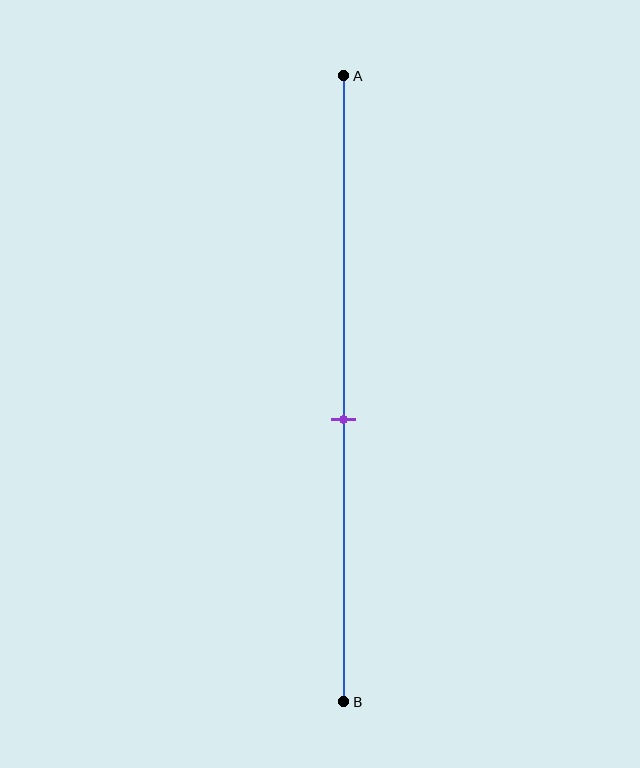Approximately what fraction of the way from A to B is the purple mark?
The purple mark is approximately 55% of the way from A to B.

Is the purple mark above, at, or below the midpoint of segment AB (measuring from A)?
The purple mark is below the midpoint of segment AB.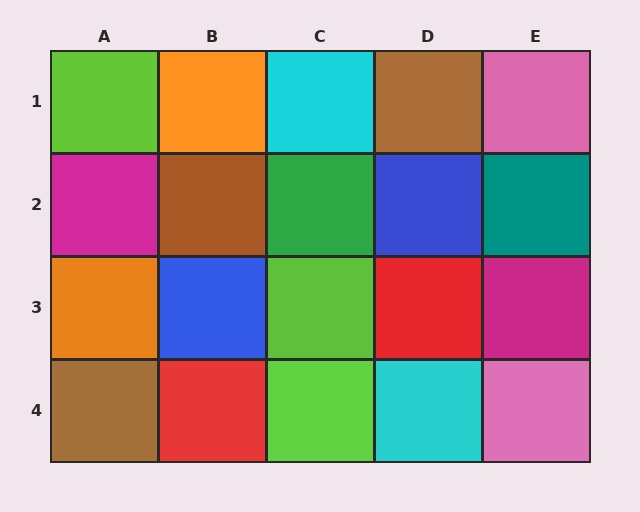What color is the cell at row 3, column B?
Blue.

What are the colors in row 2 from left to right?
Magenta, brown, green, blue, teal.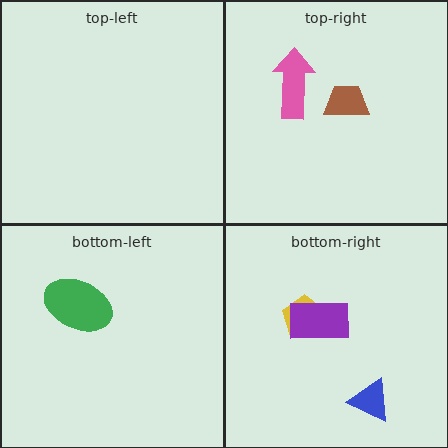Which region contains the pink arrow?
The top-right region.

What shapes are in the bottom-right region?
The yellow pentagon, the blue triangle, the purple rectangle.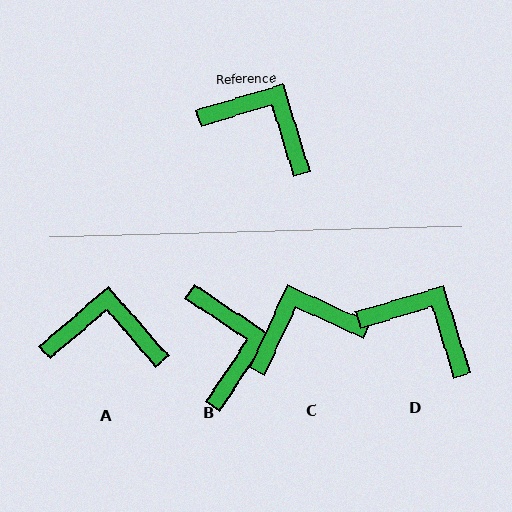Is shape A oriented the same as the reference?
No, it is off by about 24 degrees.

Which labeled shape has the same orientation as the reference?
D.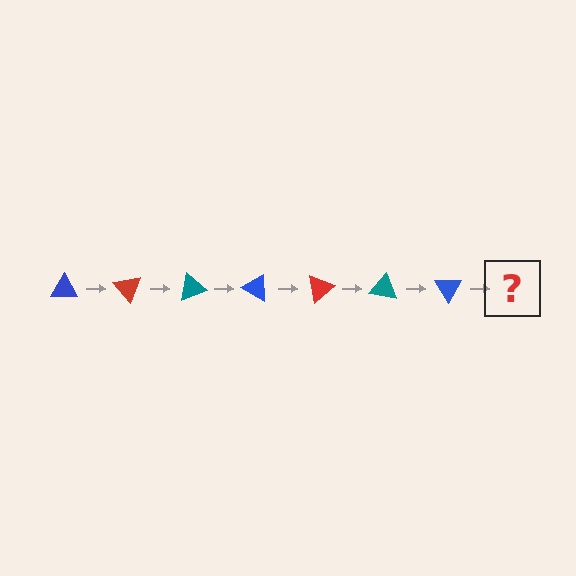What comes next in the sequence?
The next element should be a red triangle, rotated 350 degrees from the start.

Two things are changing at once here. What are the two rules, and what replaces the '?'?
The two rules are that it rotates 50 degrees each step and the color cycles through blue, red, and teal. The '?' should be a red triangle, rotated 350 degrees from the start.